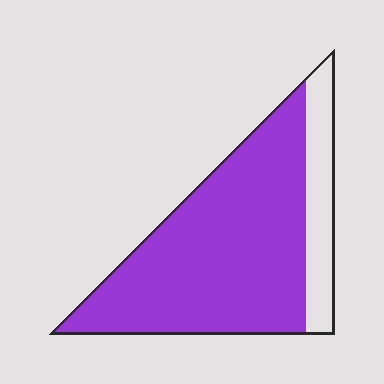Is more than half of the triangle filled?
Yes.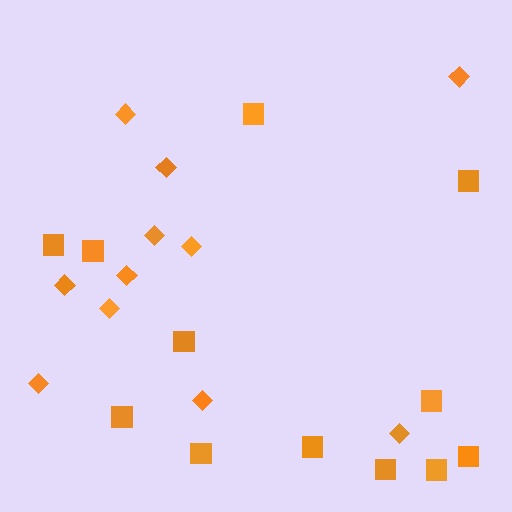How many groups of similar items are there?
There are 2 groups: one group of diamonds (11) and one group of squares (12).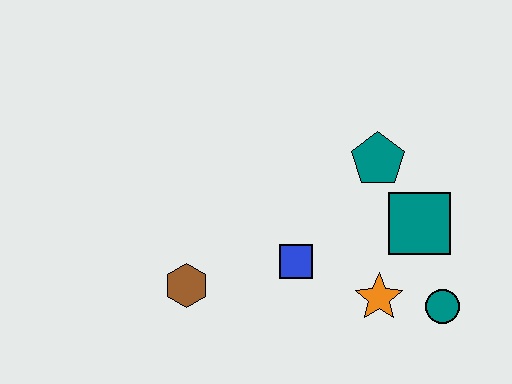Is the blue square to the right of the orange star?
No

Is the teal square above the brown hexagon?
Yes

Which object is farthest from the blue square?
The teal circle is farthest from the blue square.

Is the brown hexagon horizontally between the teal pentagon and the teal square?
No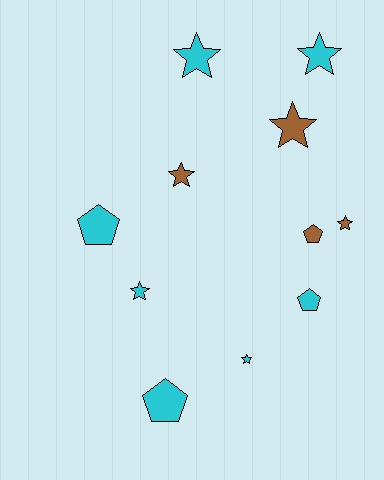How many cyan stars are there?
There are 4 cyan stars.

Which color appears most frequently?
Cyan, with 7 objects.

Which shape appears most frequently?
Star, with 7 objects.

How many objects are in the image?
There are 11 objects.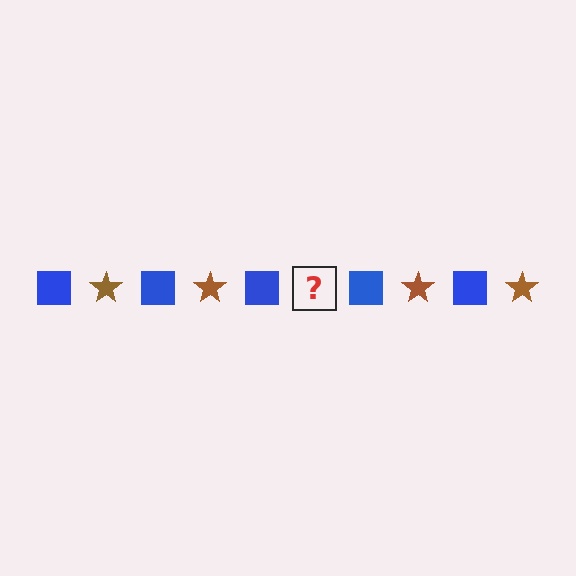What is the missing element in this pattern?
The missing element is a brown star.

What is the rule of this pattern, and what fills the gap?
The rule is that the pattern alternates between blue square and brown star. The gap should be filled with a brown star.